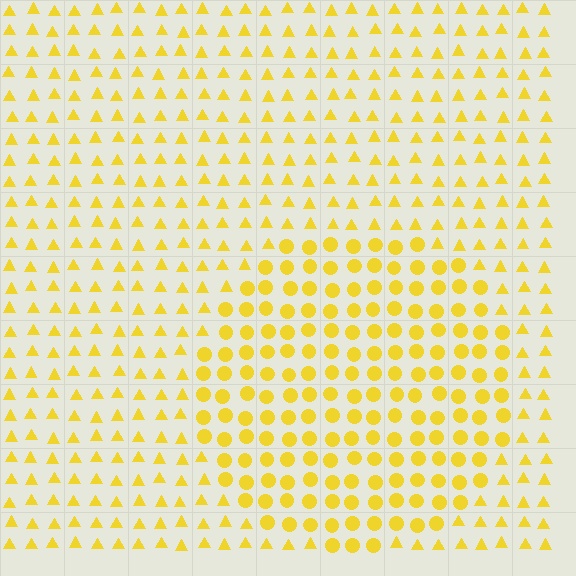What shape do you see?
I see a circle.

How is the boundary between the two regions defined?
The boundary is defined by a change in element shape: circles inside vs. triangles outside. All elements share the same color and spacing.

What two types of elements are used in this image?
The image uses circles inside the circle region and triangles outside it.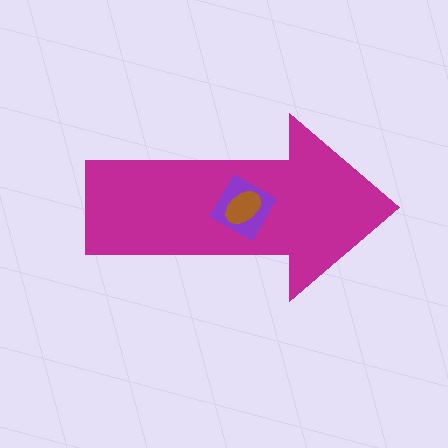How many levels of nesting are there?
3.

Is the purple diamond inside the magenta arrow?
Yes.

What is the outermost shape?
The magenta arrow.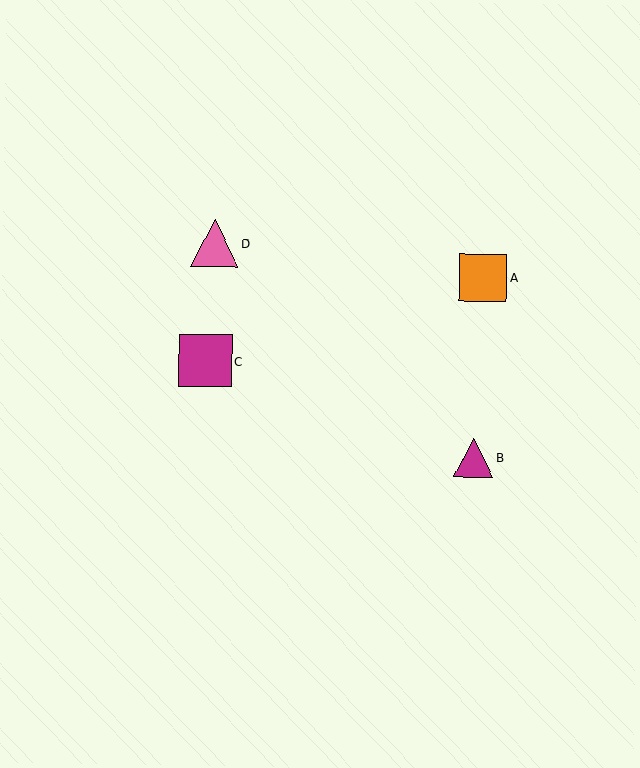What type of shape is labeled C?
Shape C is a magenta square.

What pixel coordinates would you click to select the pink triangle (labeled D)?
Click at (215, 243) to select the pink triangle D.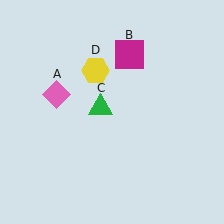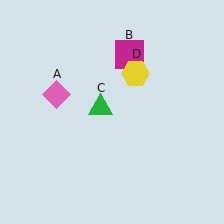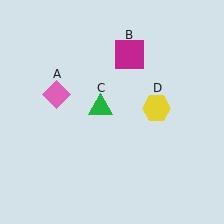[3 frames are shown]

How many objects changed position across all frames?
1 object changed position: yellow hexagon (object D).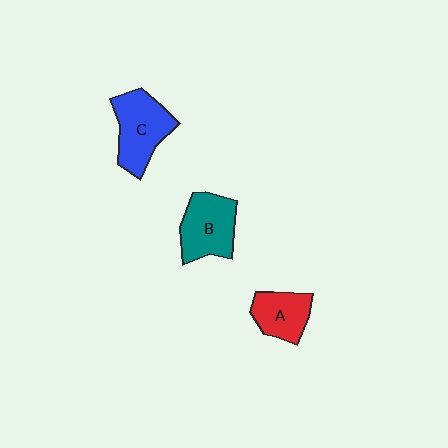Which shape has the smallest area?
Shape A (red).